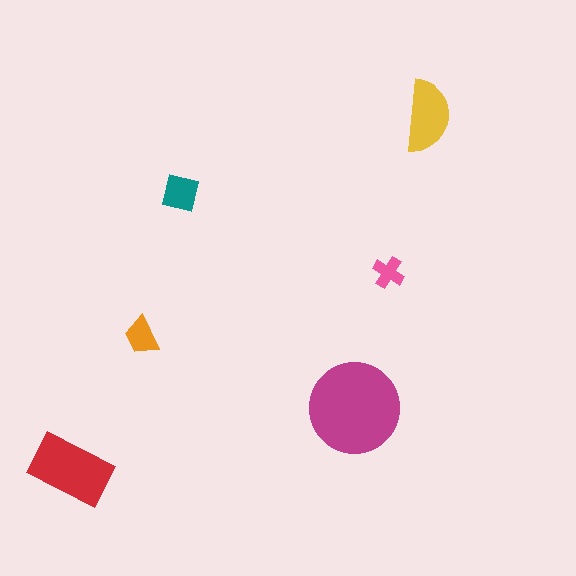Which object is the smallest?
The pink cross.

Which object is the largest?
The magenta circle.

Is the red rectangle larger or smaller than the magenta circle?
Smaller.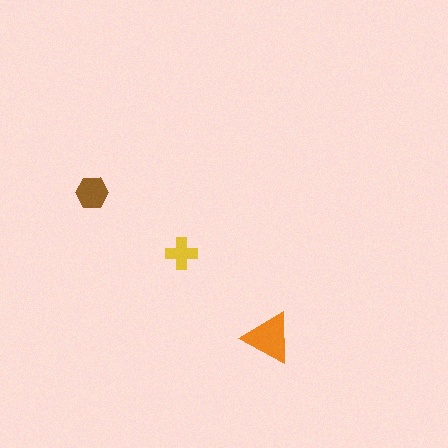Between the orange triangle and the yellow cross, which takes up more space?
The orange triangle.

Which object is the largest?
The orange triangle.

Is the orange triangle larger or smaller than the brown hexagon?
Larger.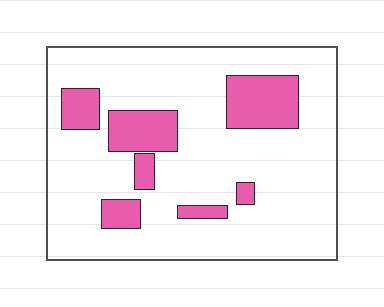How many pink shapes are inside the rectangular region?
7.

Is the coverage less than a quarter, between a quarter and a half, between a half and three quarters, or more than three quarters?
Less than a quarter.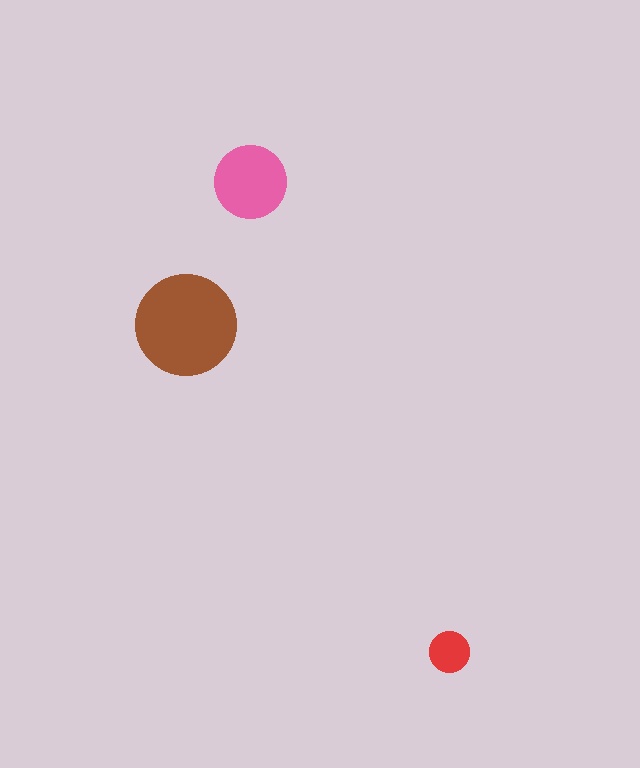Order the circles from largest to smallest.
the brown one, the pink one, the red one.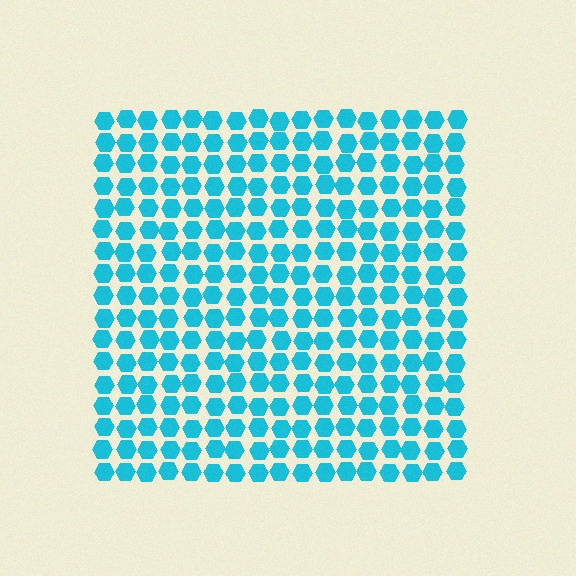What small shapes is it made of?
It is made of small hexagons.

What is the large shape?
The large shape is a square.